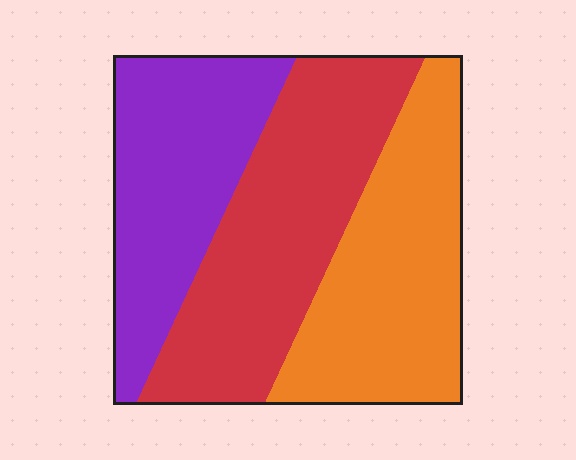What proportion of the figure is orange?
Orange takes up about one third (1/3) of the figure.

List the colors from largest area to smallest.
From largest to smallest: red, orange, purple.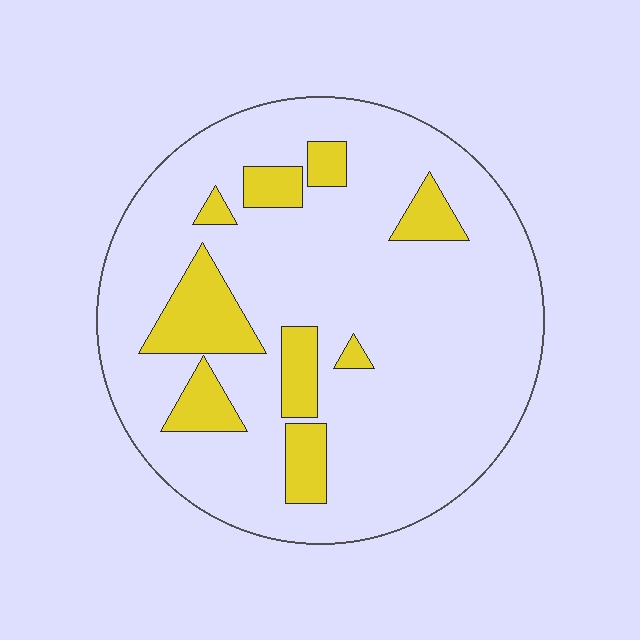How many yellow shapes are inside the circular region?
9.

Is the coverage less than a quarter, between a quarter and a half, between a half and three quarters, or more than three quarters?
Less than a quarter.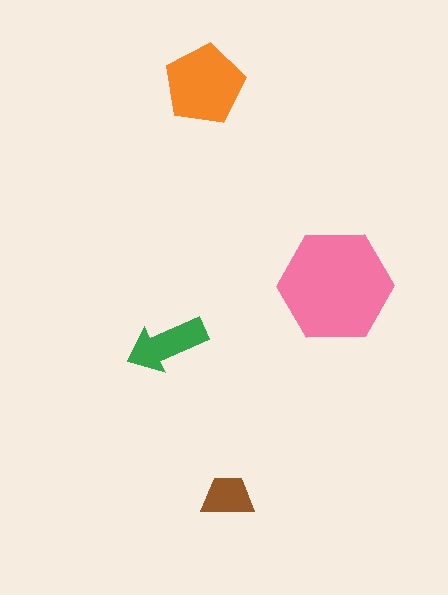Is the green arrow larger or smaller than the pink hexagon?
Smaller.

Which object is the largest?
The pink hexagon.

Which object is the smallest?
The brown trapezoid.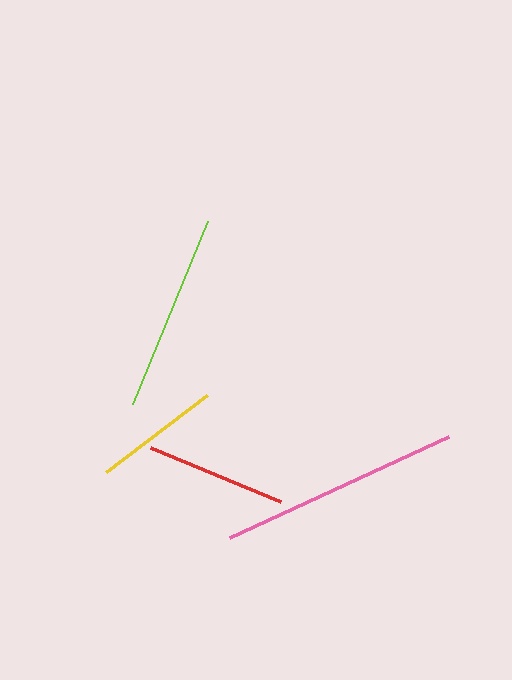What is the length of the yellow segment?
The yellow segment is approximately 127 pixels long.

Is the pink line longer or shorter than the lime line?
The pink line is longer than the lime line.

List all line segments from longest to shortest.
From longest to shortest: pink, lime, red, yellow.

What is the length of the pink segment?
The pink segment is approximately 241 pixels long.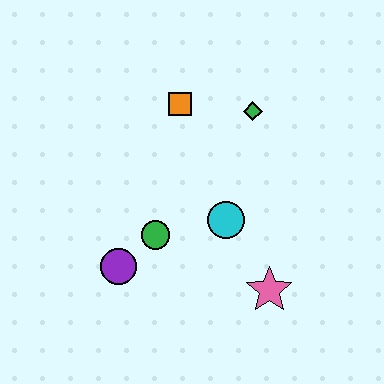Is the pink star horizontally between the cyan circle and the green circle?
No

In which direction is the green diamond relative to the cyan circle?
The green diamond is above the cyan circle.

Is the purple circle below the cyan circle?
Yes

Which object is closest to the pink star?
The cyan circle is closest to the pink star.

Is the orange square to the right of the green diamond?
No